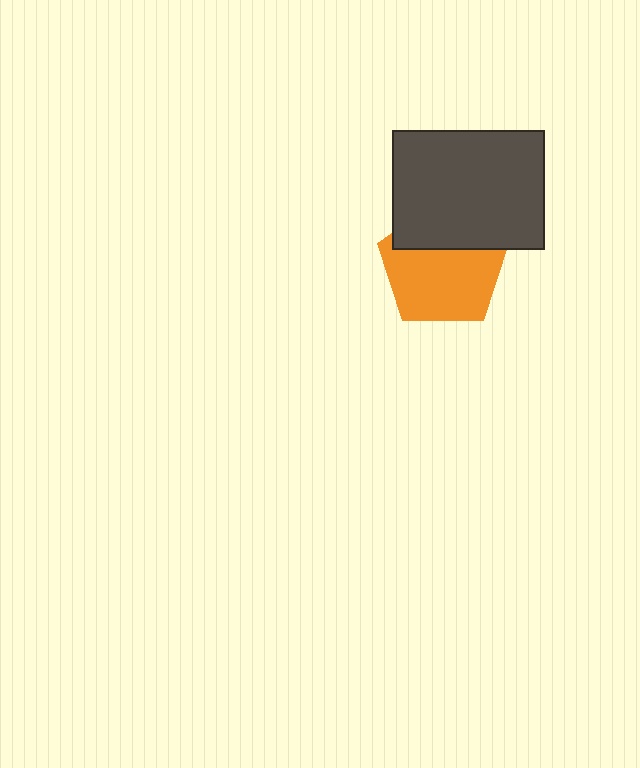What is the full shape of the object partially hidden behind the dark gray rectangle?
The partially hidden object is an orange pentagon.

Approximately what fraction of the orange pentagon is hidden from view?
Roughly 33% of the orange pentagon is hidden behind the dark gray rectangle.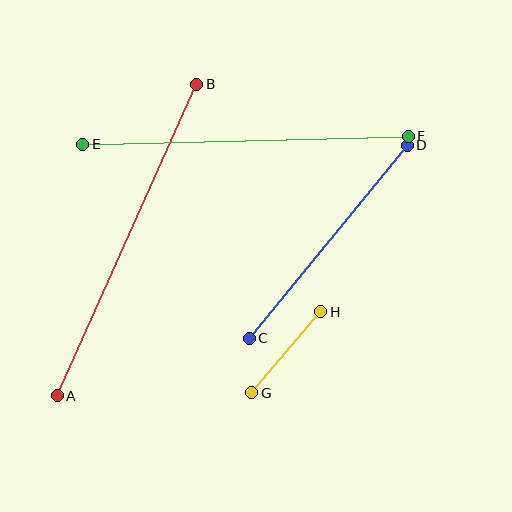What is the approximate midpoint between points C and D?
The midpoint is at approximately (328, 242) pixels.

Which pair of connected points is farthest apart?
Points A and B are farthest apart.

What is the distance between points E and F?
The distance is approximately 326 pixels.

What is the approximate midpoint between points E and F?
The midpoint is at approximately (245, 140) pixels.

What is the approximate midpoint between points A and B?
The midpoint is at approximately (127, 240) pixels.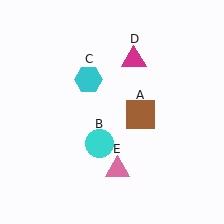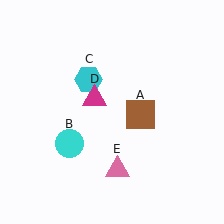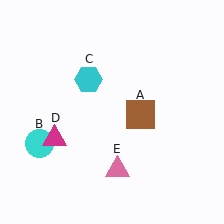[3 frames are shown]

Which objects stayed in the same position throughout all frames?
Brown square (object A) and cyan hexagon (object C) and pink triangle (object E) remained stationary.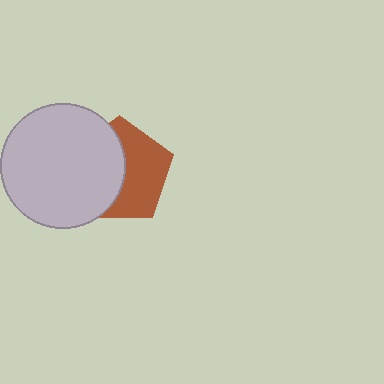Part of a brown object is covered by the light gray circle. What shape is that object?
It is a pentagon.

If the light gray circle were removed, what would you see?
You would see the complete brown pentagon.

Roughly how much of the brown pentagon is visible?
About half of it is visible (roughly 51%).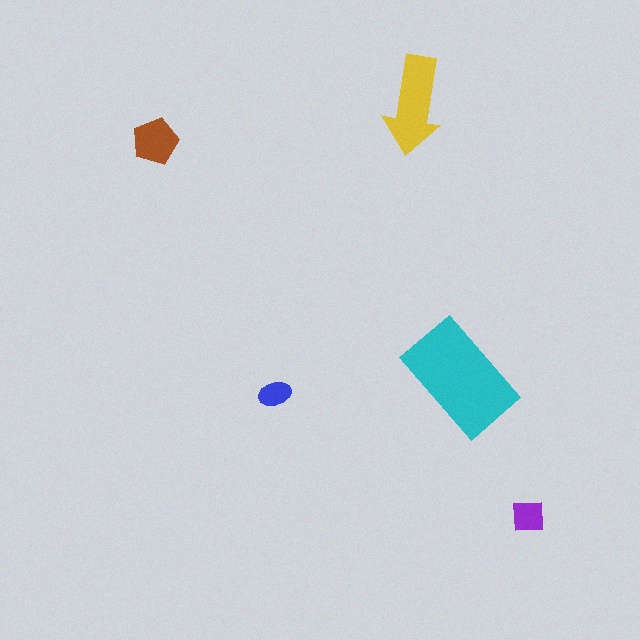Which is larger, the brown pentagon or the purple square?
The brown pentagon.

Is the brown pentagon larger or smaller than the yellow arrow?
Smaller.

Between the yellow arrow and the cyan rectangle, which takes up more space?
The cyan rectangle.